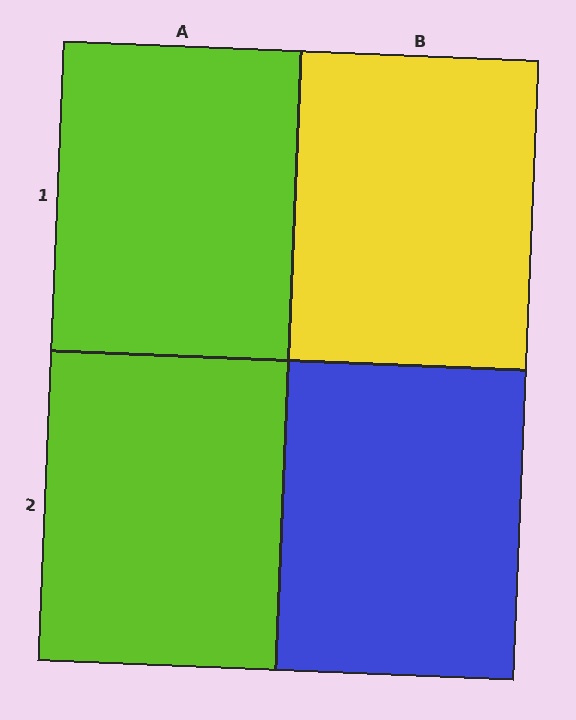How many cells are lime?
2 cells are lime.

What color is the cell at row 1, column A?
Lime.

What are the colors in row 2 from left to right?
Lime, blue.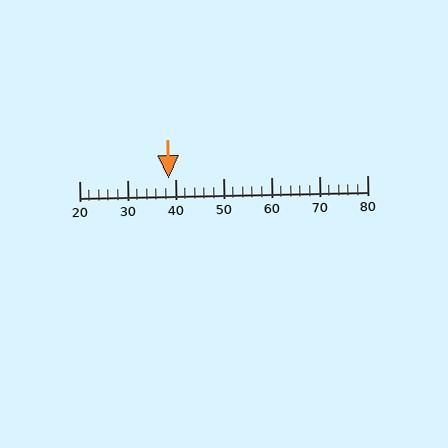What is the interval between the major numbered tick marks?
The major tick marks are spaced 10 units apart.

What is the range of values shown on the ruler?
The ruler shows values from 20 to 80.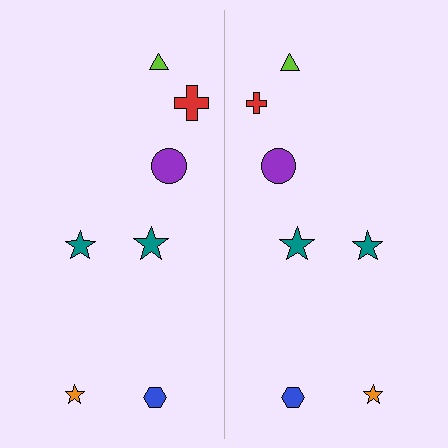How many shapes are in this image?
There are 14 shapes in this image.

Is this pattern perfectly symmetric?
No, the pattern is not perfectly symmetric. The red cross on the right side has a different size than its mirror counterpart.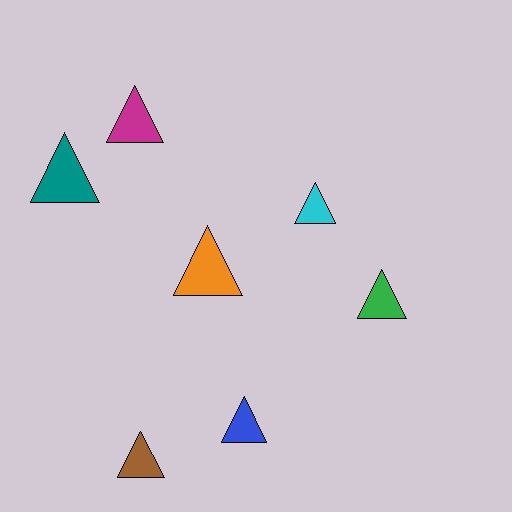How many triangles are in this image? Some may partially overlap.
There are 7 triangles.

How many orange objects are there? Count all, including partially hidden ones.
There is 1 orange object.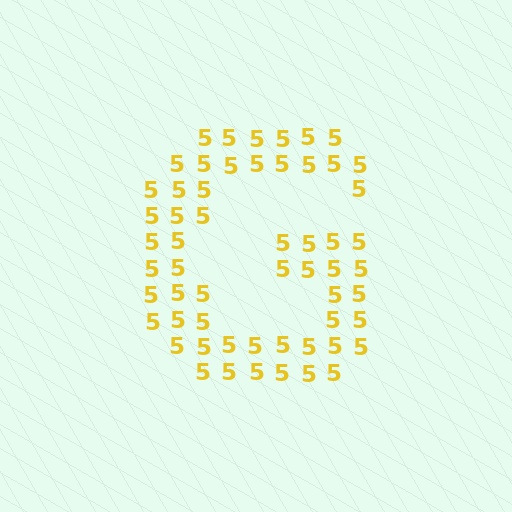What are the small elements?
The small elements are digit 5's.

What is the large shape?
The large shape is the letter G.